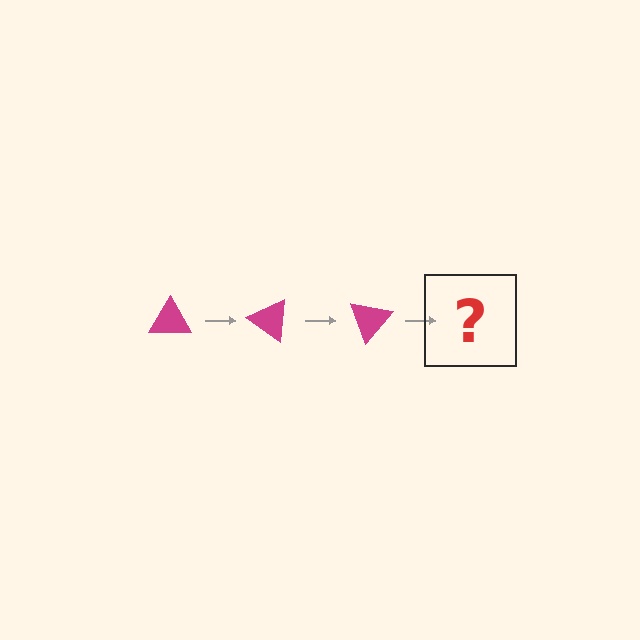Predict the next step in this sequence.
The next step is a magenta triangle rotated 105 degrees.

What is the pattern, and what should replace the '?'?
The pattern is that the triangle rotates 35 degrees each step. The '?' should be a magenta triangle rotated 105 degrees.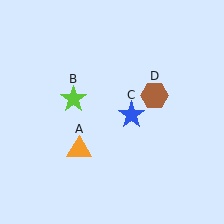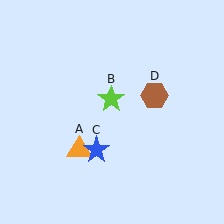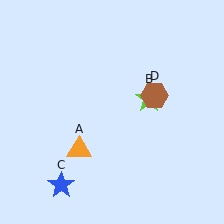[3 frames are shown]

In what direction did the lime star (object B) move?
The lime star (object B) moved right.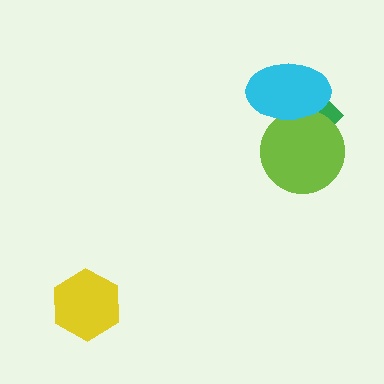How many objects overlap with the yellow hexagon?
0 objects overlap with the yellow hexagon.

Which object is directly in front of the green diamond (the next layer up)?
The lime circle is directly in front of the green diamond.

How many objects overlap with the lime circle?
2 objects overlap with the lime circle.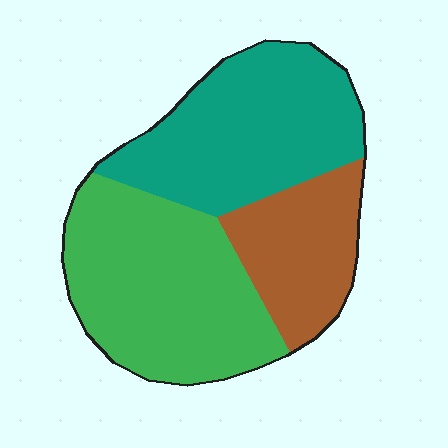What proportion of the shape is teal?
Teal covers 37% of the shape.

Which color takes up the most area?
Green, at roughly 40%.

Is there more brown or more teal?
Teal.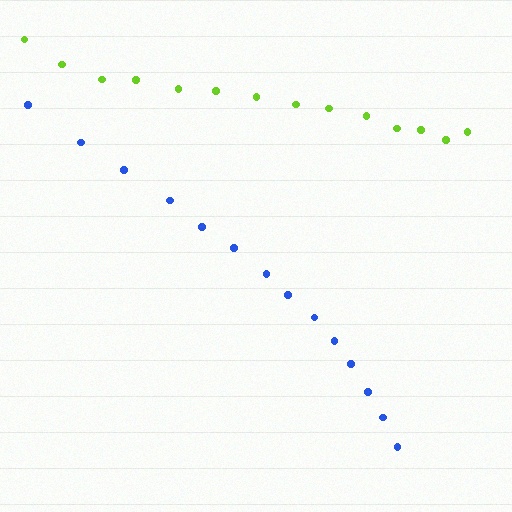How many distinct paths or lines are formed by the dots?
There are 2 distinct paths.